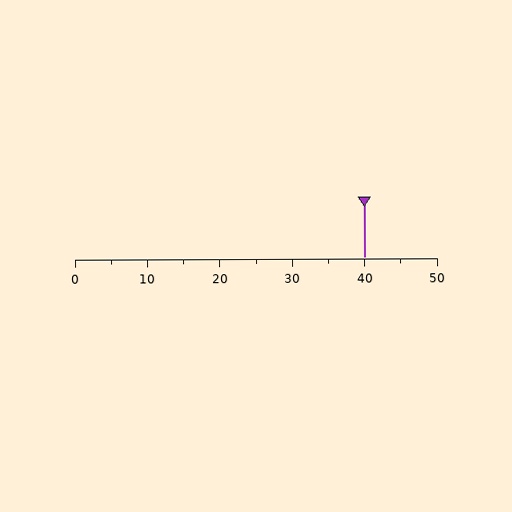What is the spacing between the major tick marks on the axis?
The major ticks are spaced 10 apart.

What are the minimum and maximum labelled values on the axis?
The axis runs from 0 to 50.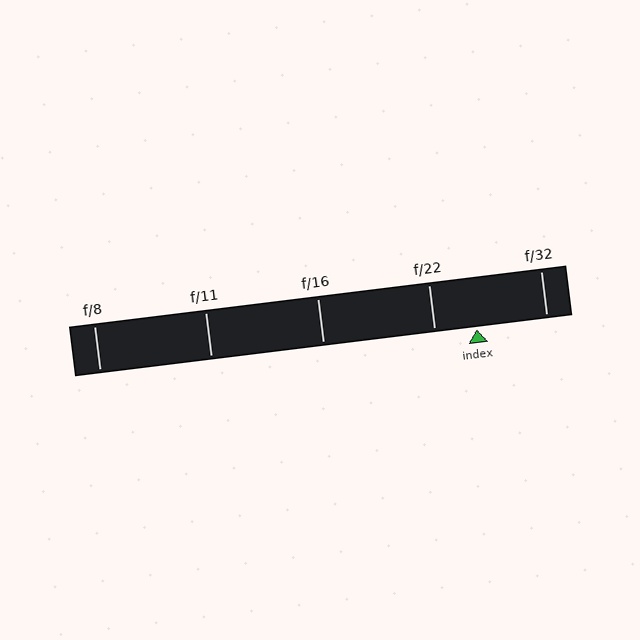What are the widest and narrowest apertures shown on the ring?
The widest aperture shown is f/8 and the narrowest is f/32.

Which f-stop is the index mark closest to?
The index mark is closest to f/22.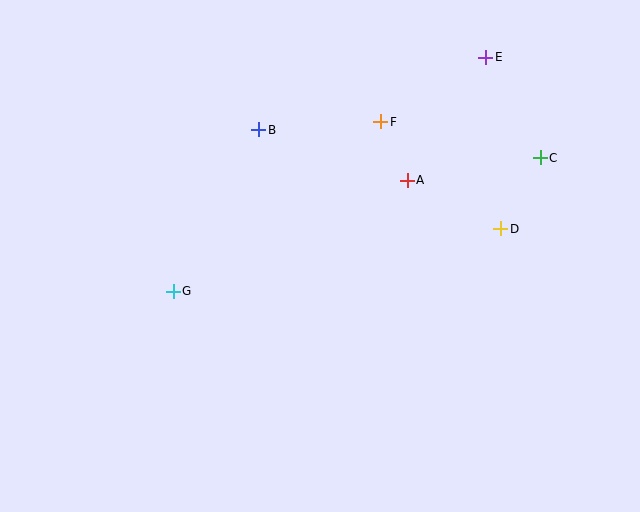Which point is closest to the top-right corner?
Point E is closest to the top-right corner.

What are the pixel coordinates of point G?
Point G is at (173, 291).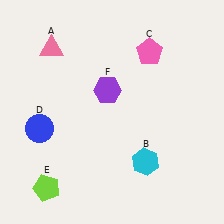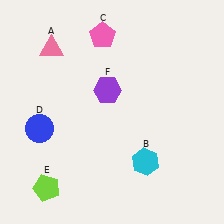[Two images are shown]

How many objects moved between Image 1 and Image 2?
1 object moved between the two images.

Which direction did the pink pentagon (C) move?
The pink pentagon (C) moved left.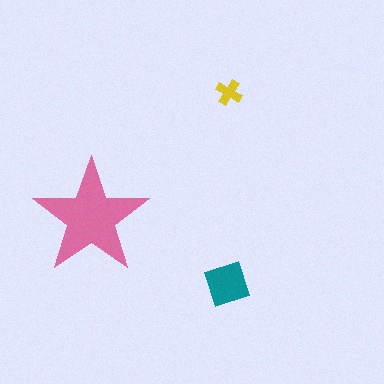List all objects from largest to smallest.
The pink star, the teal diamond, the yellow cross.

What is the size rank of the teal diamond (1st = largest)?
2nd.